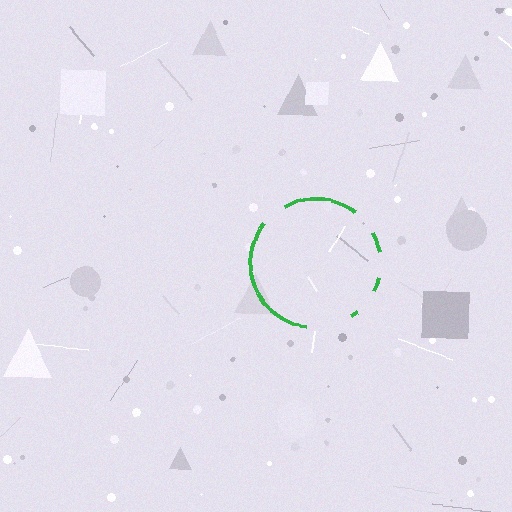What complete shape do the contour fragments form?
The contour fragments form a circle.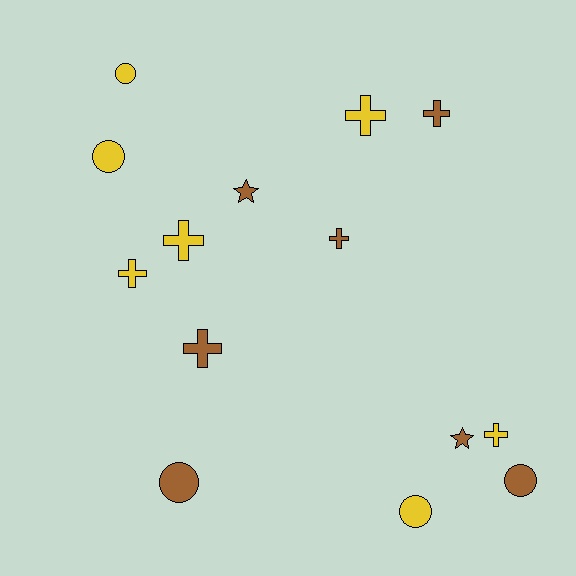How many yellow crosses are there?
There are 4 yellow crosses.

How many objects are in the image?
There are 14 objects.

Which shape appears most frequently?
Cross, with 7 objects.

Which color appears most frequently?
Brown, with 7 objects.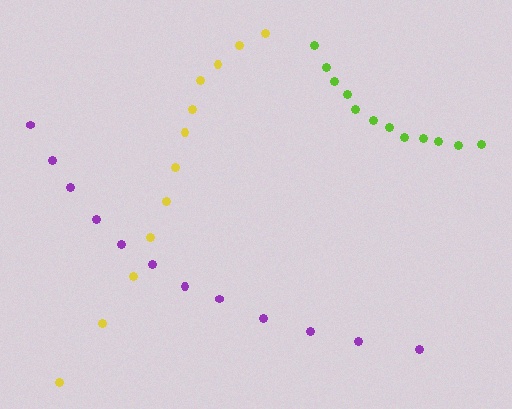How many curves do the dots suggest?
There are 3 distinct paths.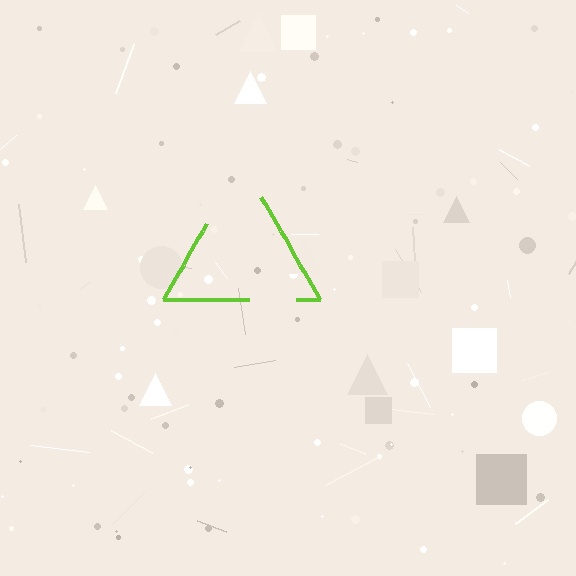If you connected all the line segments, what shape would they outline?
They would outline a triangle.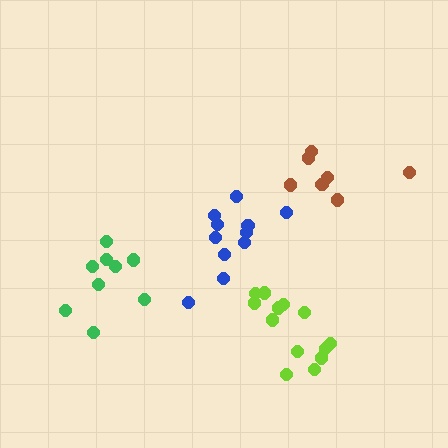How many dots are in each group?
Group 1: 7 dots, Group 2: 11 dots, Group 3: 9 dots, Group 4: 13 dots (40 total).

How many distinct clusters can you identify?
There are 4 distinct clusters.